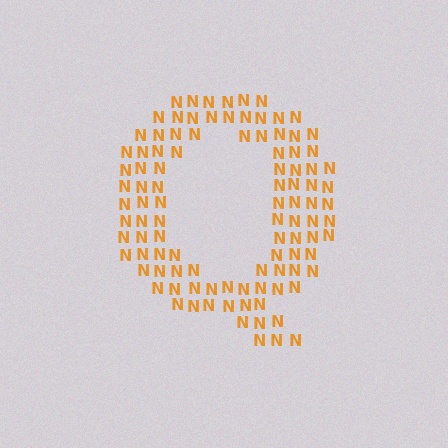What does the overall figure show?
The overall figure shows the letter Q.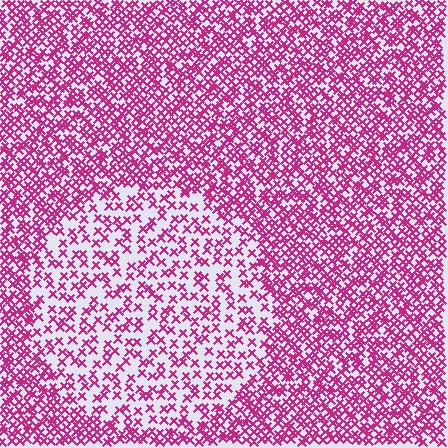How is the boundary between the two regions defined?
The boundary is defined by a change in element density (approximately 2.1x ratio). All elements are the same color, size, and shape.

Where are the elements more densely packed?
The elements are more densely packed outside the circle boundary.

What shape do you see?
I see a circle.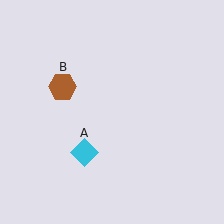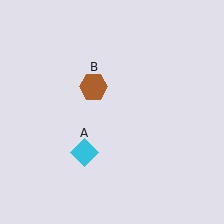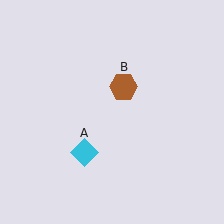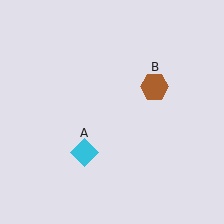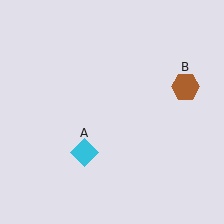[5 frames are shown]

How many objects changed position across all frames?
1 object changed position: brown hexagon (object B).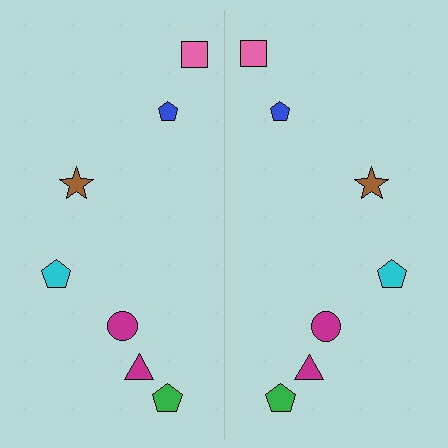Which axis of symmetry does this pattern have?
The pattern has a vertical axis of symmetry running through the center of the image.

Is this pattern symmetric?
Yes, this pattern has bilateral (reflection) symmetry.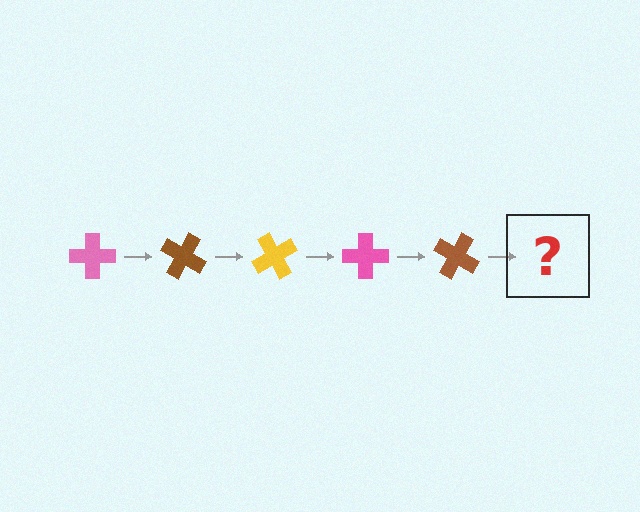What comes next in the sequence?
The next element should be a yellow cross, rotated 150 degrees from the start.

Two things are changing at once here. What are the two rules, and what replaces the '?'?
The two rules are that it rotates 30 degrees each step and the color cycles through pink, brown, and yellow. The '?' should be a yellow cross, rotated 150 degrees from the start.